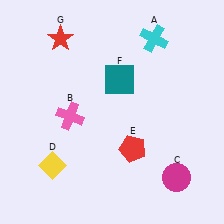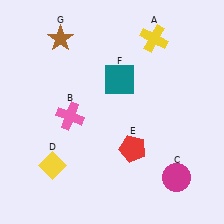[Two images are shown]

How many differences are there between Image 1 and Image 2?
There are 2 differences between the two images.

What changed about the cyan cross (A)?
In Image 1, A is cyan. In Image 2, it changed to yellow.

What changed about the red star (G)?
In Image 1, G is red. In Image 2, it changed to brown.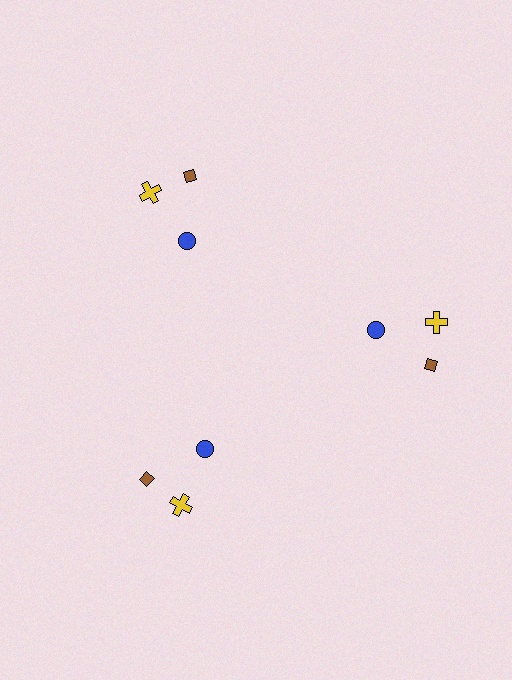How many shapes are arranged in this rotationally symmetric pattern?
There are 9 shapes, arranged in 3 groups of 3.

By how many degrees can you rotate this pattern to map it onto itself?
The pattern maps onto itself every 120 degrees of rotation.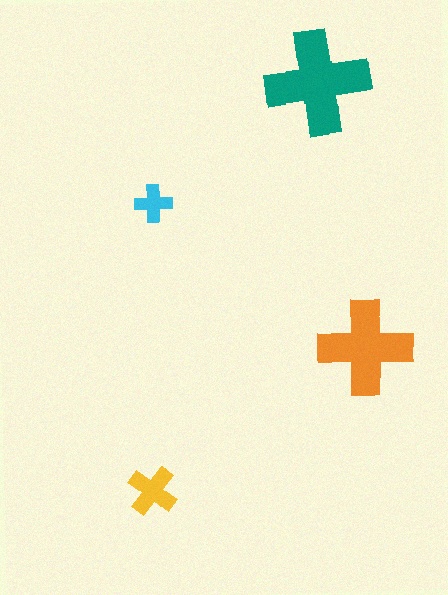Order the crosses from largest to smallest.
the teal one, the orange one, the yellow one, the cyan one.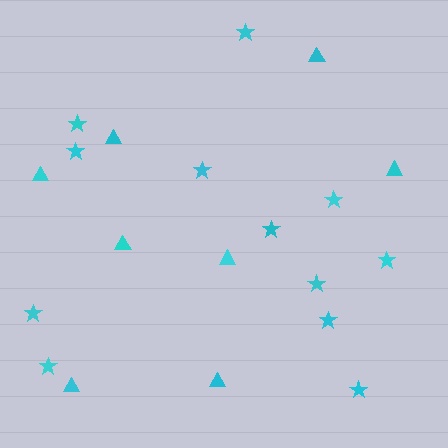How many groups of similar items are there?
There are 2 groups: one group of triangles (8) and one group of stars (12).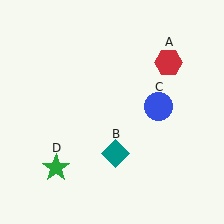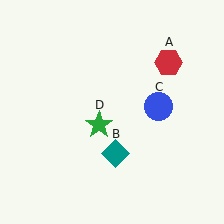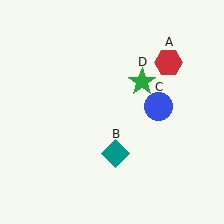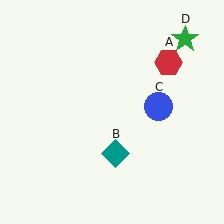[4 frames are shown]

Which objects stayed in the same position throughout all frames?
Red hexagon (object A) and teal diamond (object B) and blue circle (object C) remained stationary.